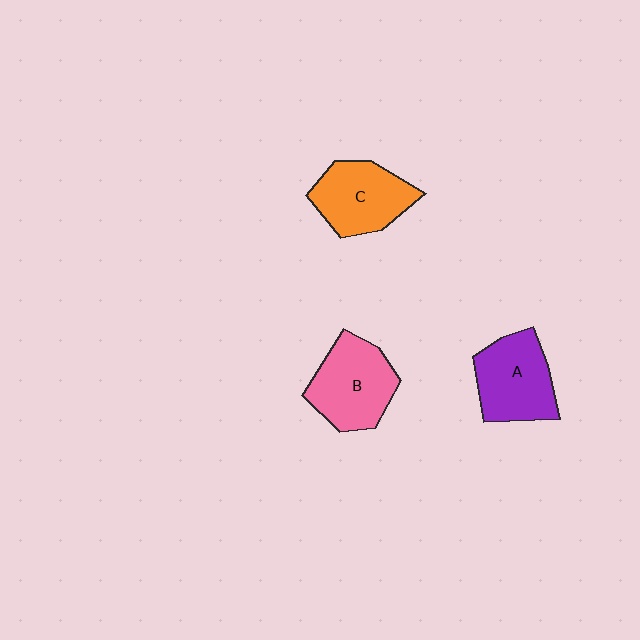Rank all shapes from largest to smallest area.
From largest to smallest: B (pink), A (purple), C (orange).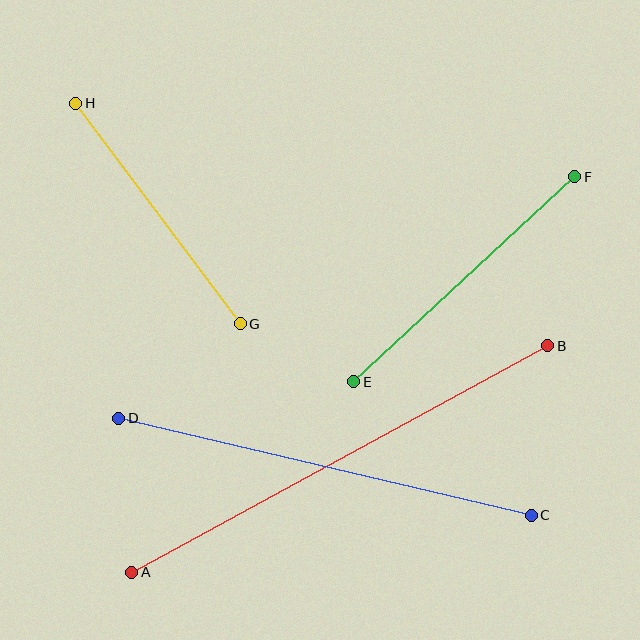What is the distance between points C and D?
The distance is approximately 424 pixels.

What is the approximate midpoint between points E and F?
The midpoint is at approximately (464, 279) pixels.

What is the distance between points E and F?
The distance is approximately 301 pixels.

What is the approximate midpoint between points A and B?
The midpoint is at approximately (340, 459) pixels.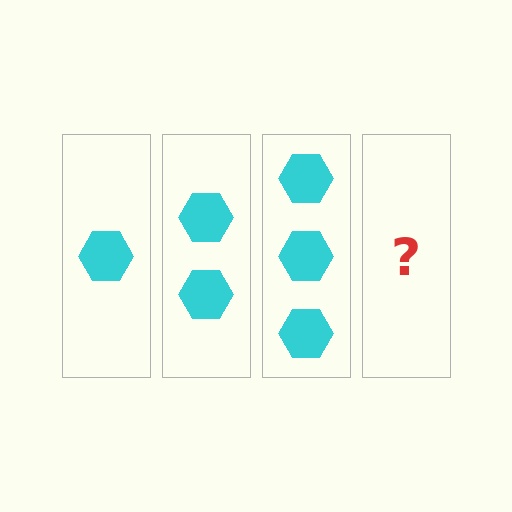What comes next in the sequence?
The next element should be 4 hexagons.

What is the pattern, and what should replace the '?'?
The pattern is that each step adds one more hexagon. The '?' should be 4 hexagons.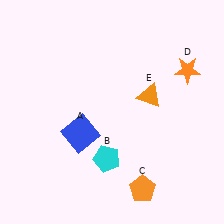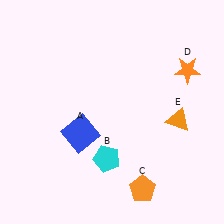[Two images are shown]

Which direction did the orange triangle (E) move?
The orange triangle (E) moved right.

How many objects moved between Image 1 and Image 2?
1 object moved between the two images.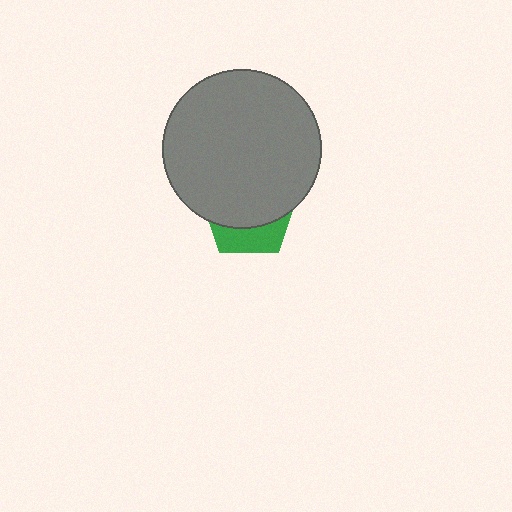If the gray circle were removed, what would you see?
You would see the complete green pentagon.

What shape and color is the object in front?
The object in front is a gray circle.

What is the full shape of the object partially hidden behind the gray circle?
The partially hidden object is a green pentagon.